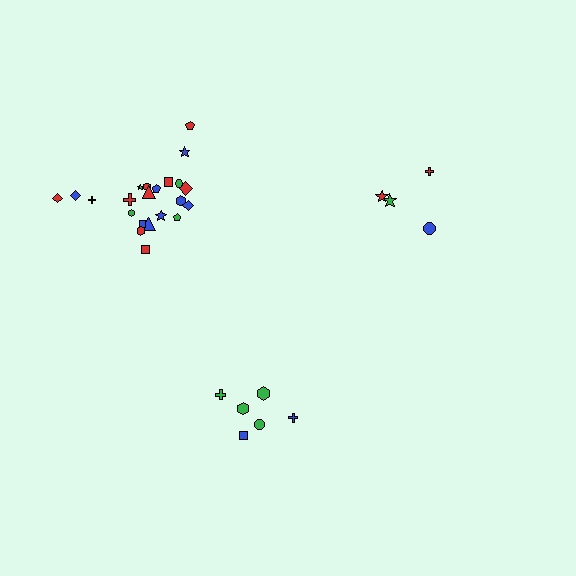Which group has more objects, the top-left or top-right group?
The top-left group.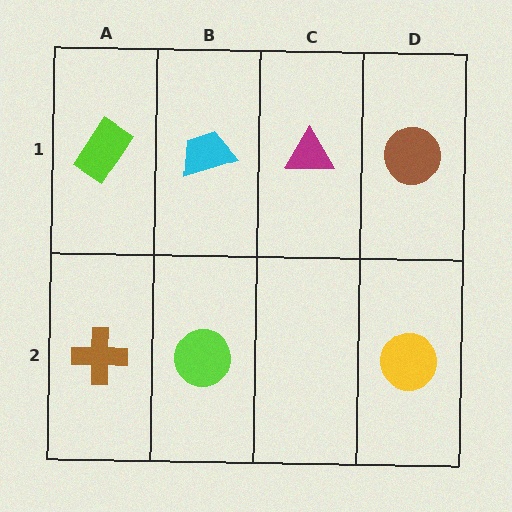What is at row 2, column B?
A lime circle.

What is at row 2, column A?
A brown cross.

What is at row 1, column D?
A brown circle.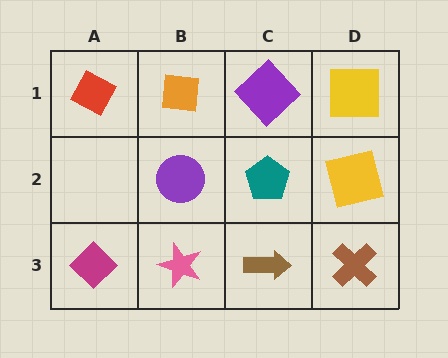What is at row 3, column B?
A pink star.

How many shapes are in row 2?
3 shapes.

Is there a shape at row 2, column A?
No, that cell is empty.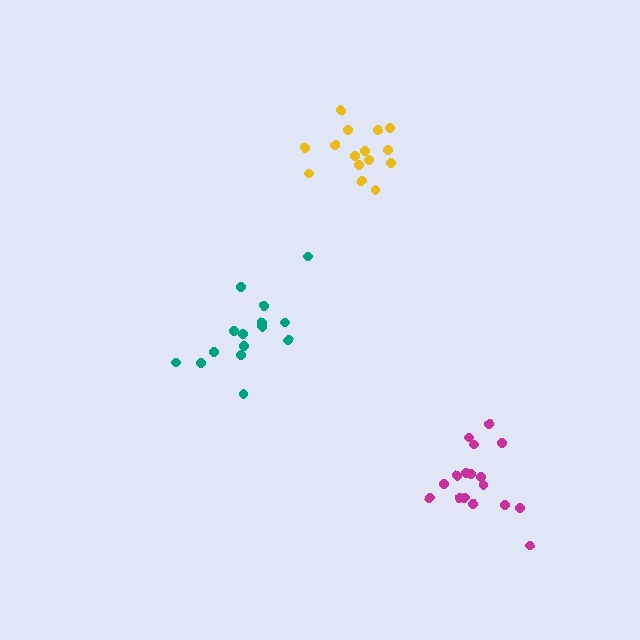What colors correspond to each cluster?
The clusters are colored: teal, magenta, yellow.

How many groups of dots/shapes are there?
There are 3 groups.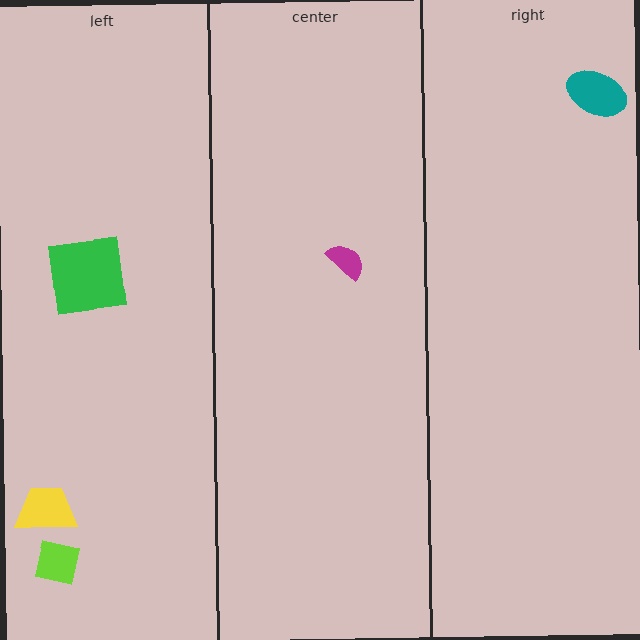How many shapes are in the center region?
1.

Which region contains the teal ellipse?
The right region.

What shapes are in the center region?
The magenta semicircle.